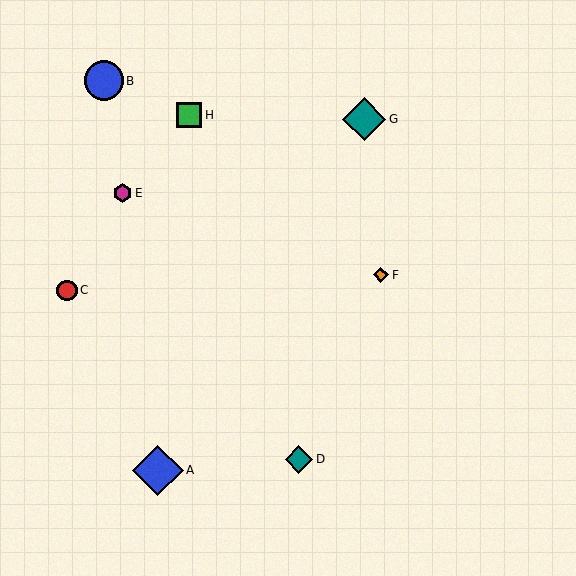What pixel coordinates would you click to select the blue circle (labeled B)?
Click at (104, 81) to select the blue circle B.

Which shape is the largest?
The blue diamond (labeled A) is the largest.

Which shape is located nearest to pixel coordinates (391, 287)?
The orange diamond (labeled F) at (381, 275) is nearest to that location.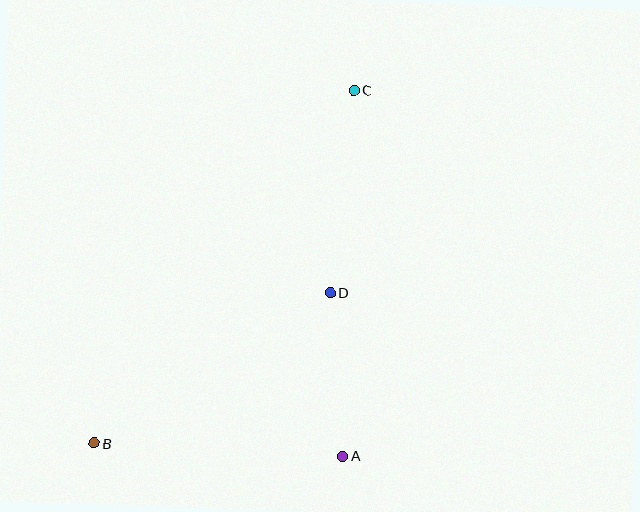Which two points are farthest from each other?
Points B and C are farthest from each other.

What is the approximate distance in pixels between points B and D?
The distance between B and D is approximately 280 pixels.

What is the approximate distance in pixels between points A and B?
The distance between A and B is approximately 249 pixels.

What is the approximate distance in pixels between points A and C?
The distance between A and C is approximately 366 pixels.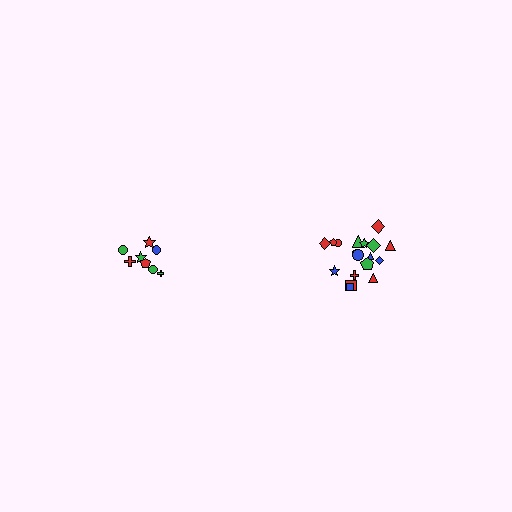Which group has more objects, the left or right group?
The right group.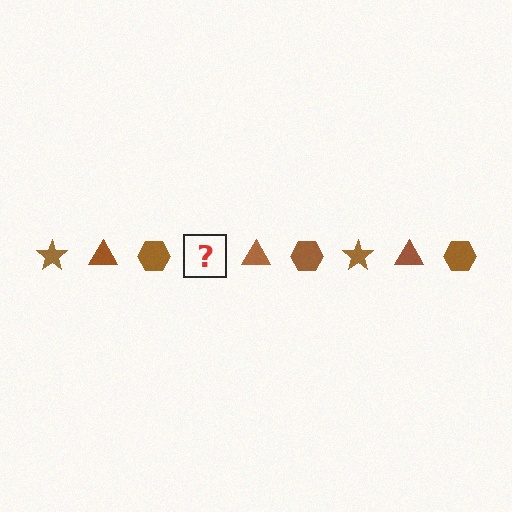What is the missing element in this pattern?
The missing element is a brown star.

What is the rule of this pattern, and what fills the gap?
The rule is that the pattern cycles through star, triangle, hexagon shapes in brown. The gap should be filled with a brown star.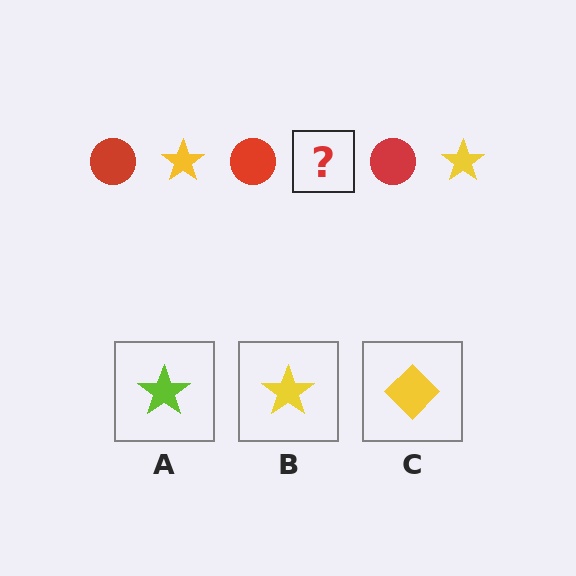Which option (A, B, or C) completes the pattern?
B.